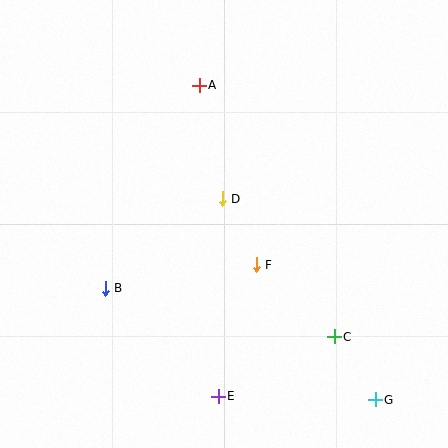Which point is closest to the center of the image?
Point D at (222, 199) is closest to the center.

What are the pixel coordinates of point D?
Point D is at (222, 199).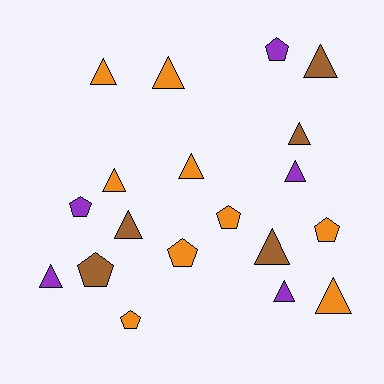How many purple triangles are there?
There are 3 purple triangles.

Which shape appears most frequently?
Triangle, with 12 objects.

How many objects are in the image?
There are 19 objects.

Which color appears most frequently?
Orange, with 9 objects.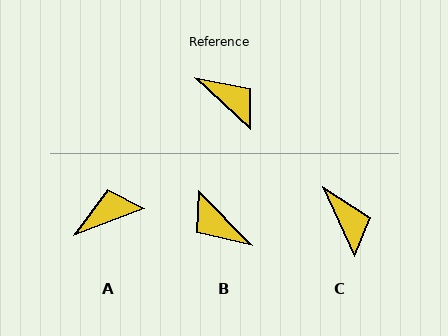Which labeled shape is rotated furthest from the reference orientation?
B, about 177 degrees away.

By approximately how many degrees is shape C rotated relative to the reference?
Approximately 23 degrees clockwise.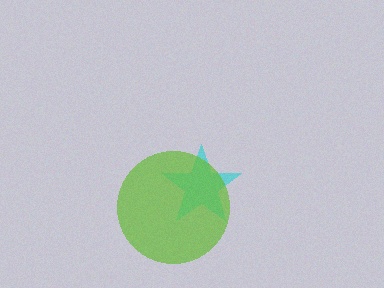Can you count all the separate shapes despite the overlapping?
Yes, there are 2 separate shapes.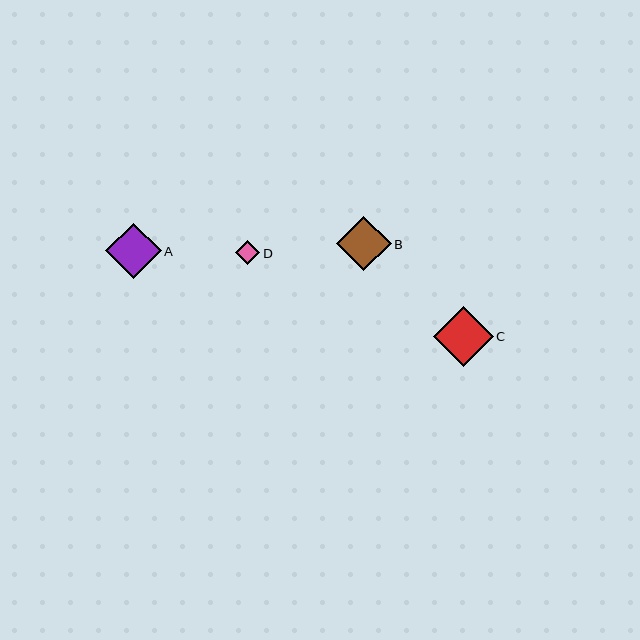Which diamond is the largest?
Diamond C is the largest with a size of approximately 60 pixels.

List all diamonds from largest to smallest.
From largest to smallest: C, A, B, D.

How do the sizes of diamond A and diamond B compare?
Diamond A and diamond B are approximately the same size.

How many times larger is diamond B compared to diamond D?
Diamond B is approximately 2.3 times the size of diamond D.